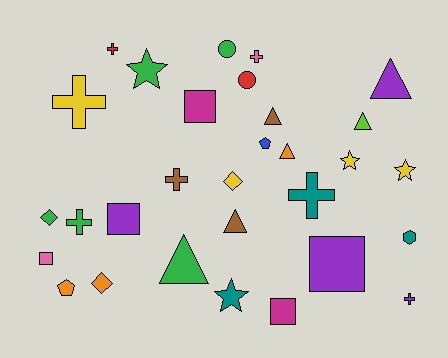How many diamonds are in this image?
There are 3 diamonds.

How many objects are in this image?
There are 30 objects.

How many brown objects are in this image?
There are 3 brown objects.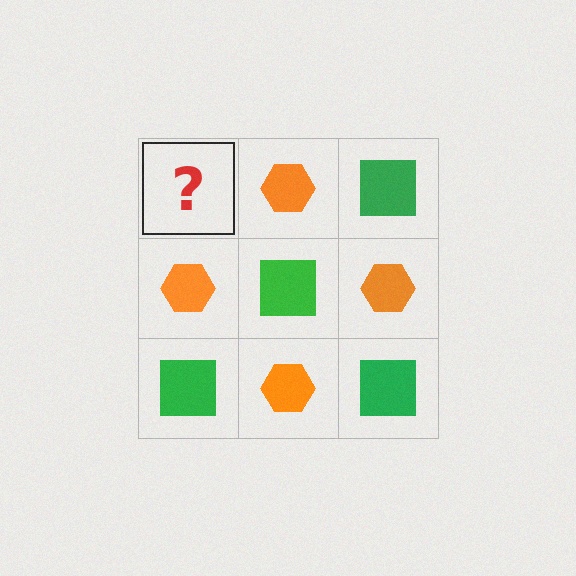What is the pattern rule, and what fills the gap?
The rule is that it alternates green square and orange hexagon in a checkerboard pattern. The gap should be filled with a green square.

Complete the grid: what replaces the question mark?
The question mark should be replaced with a green square.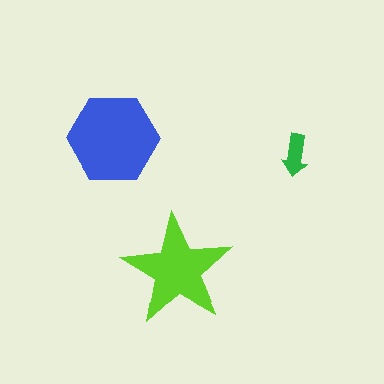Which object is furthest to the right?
The green arrow is rightmost.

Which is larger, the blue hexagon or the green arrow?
The blue hexagon.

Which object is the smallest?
The green arrow.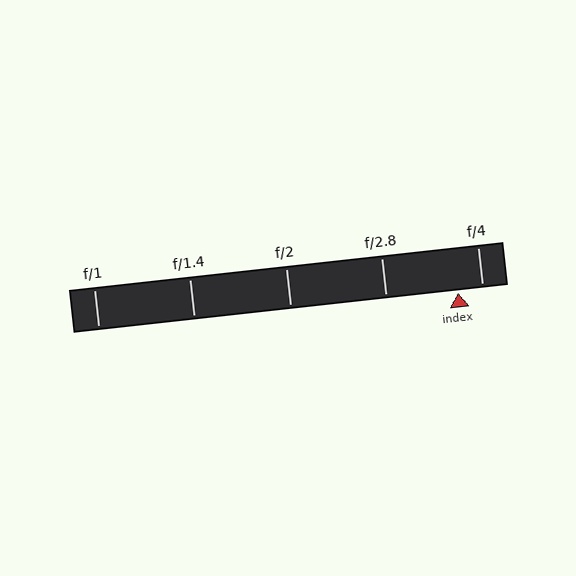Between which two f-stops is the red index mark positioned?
The index mark is between f/2.8 and f/4.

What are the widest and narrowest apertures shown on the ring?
The widest aperture shown is f/1 and the narrowest is f/4.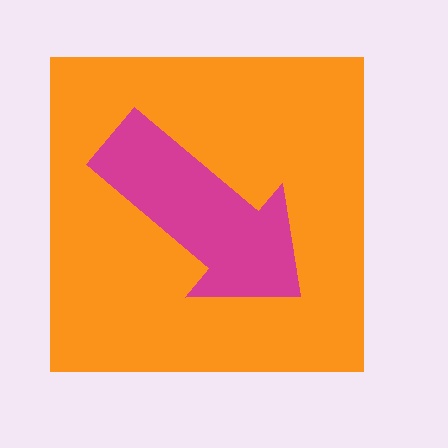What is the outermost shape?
The orange square.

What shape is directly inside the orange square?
The magenta arrow.